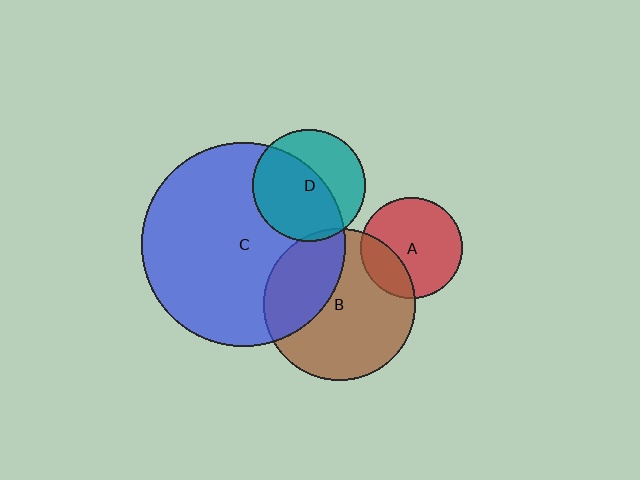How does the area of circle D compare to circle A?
Approximately 1.2 times.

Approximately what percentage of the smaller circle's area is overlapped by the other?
Approximately 25%.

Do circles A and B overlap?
Yes.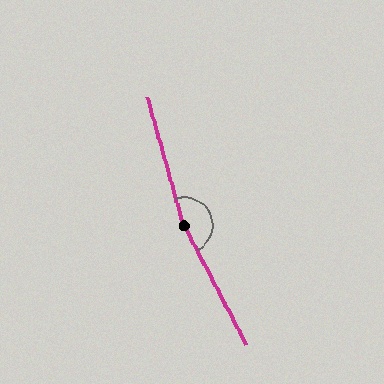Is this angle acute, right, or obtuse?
It is obtuse.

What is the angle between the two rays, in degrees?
Approximately 168 degrees.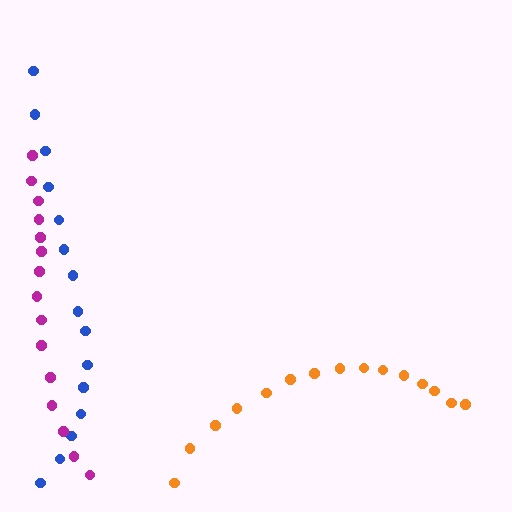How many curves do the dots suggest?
There are 3 distinct paths.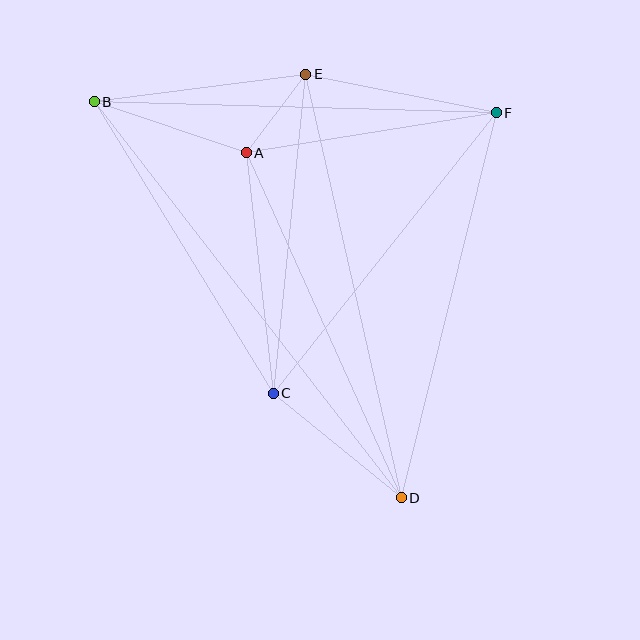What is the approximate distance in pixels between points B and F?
The distance between B and F is approximately 402 pixels.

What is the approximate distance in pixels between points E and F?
The distance between E and F is approximately 194 pixels.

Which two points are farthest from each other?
Points B and D are farthest from each other.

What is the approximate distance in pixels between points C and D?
The distance between C and D is approximately 165 pixels.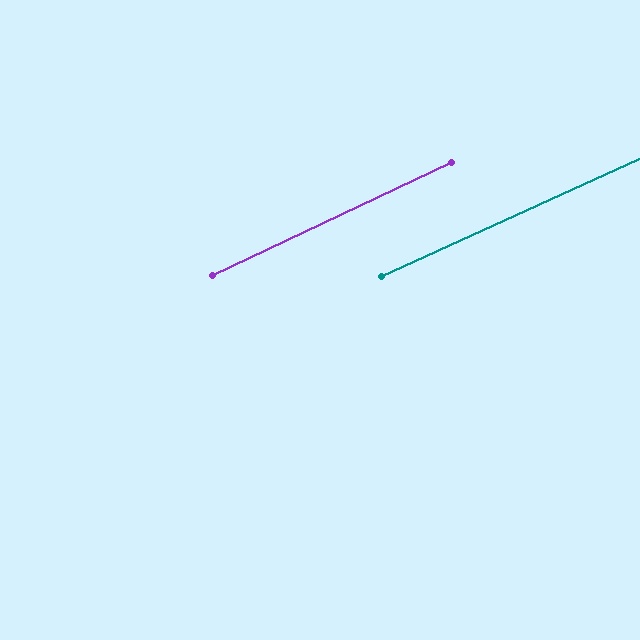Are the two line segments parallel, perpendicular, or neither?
Parallel — their directions differ by only 0.8°.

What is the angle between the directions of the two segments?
Approximately 1 degree.